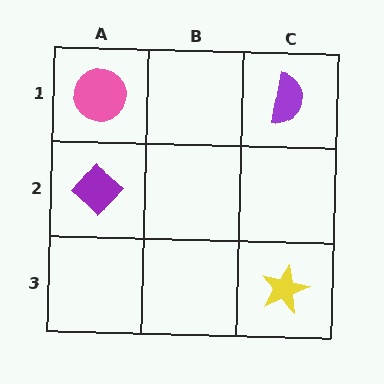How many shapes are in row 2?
1 shape.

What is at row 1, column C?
A purple semicircle.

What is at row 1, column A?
A pink circle.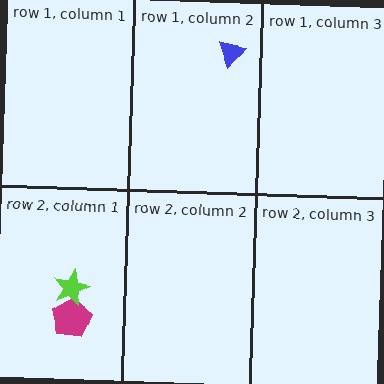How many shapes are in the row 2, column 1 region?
2.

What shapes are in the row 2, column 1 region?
The magenta pentagon, the lime star.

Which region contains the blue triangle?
The row 1, column 2 region.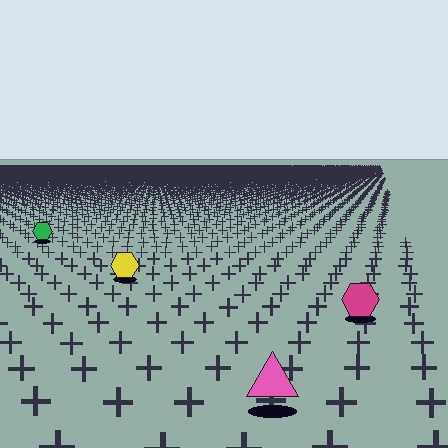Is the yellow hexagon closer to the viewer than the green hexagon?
Yes. The yellow hexagon is closer — you can tell from the texture gradient: the ground texture is coarser near it.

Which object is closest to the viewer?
The pink triangle is closest. The texture marks near it are larger and more spread out.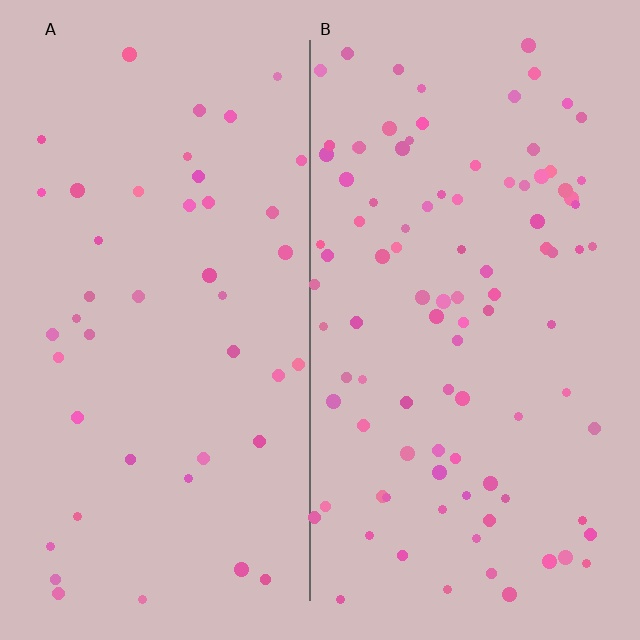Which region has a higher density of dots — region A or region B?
B (the right).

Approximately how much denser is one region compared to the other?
Approximately 2.2× — region B over region A.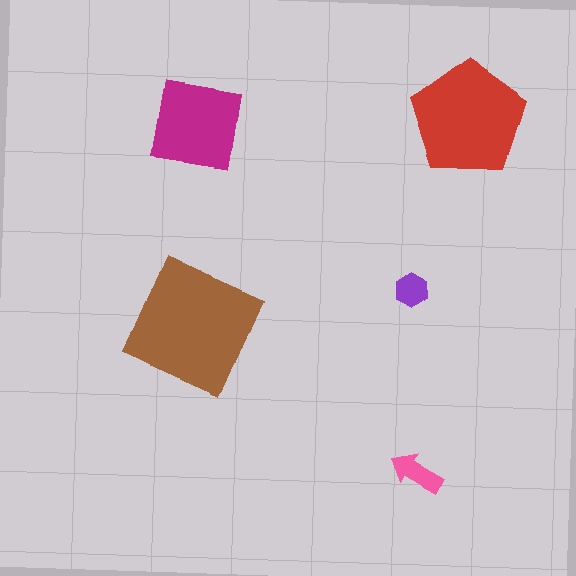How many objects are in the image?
There are 5 objects in the image.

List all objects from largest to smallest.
The brown square, the red pentagon, the magenta square, the pink arrow, the purple hexagon.